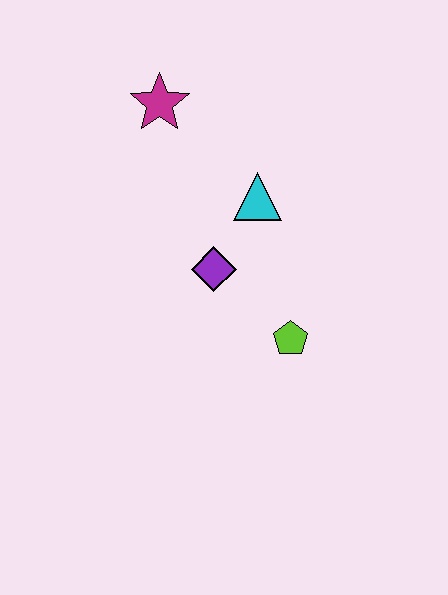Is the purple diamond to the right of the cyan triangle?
No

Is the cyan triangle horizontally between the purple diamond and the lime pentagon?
Yes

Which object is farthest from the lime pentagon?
The magenta star is farthest from the lime pentagon.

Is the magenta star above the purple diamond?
Yes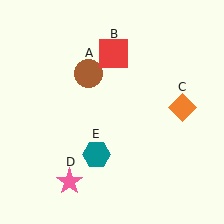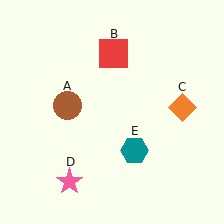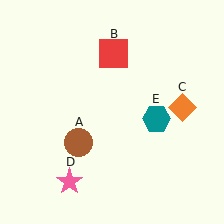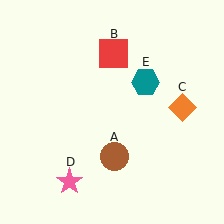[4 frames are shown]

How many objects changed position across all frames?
2 objects changed position: brown circle (object A), teal hexagon (object E).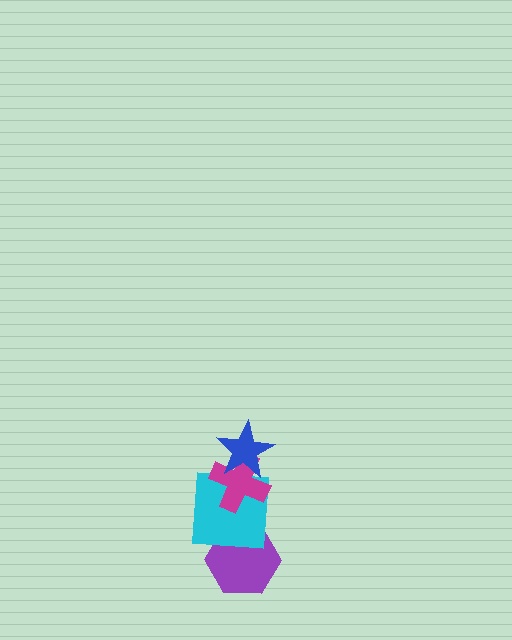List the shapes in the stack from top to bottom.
From top to bottom: the blue star, the magenta cross, the cyan square, the purple hexagon.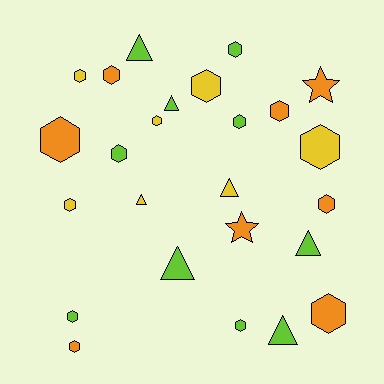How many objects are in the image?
There are 25 objects.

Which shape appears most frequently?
Hexagon, with 16 objects.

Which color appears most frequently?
Lime, with 10 objects.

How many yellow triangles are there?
There are 2 yellow triangles.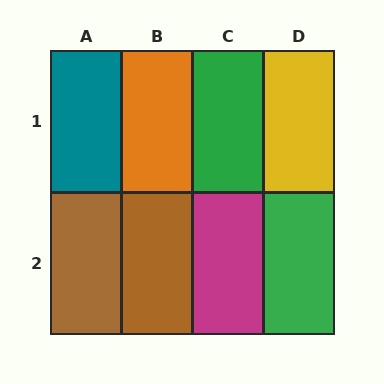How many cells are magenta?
1 cell is magenta.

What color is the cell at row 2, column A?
Brown.